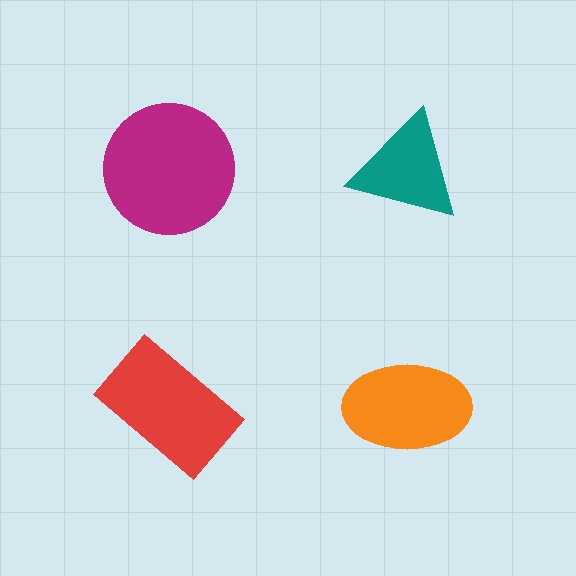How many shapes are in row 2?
2 shapes.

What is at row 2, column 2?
An orange ellipse.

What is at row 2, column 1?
A red rectangle.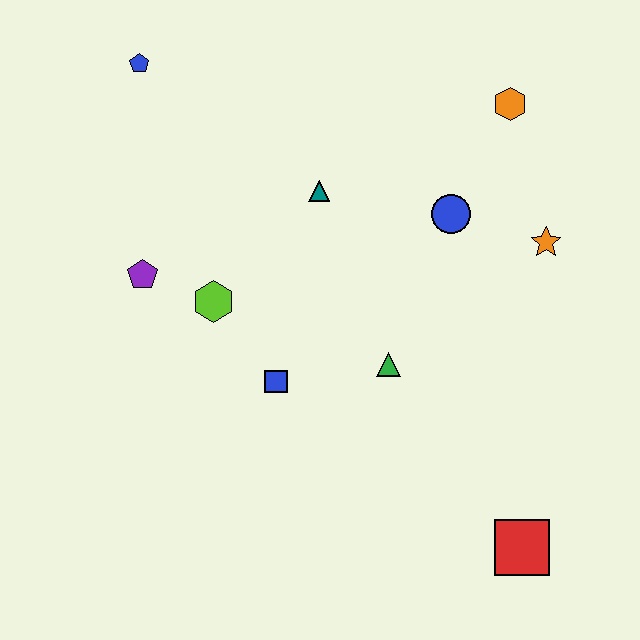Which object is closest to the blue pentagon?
The purple pentagon is closest to the blue pentagon.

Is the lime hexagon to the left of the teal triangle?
Yes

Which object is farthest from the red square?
The blue pentagon is farthest from the red square.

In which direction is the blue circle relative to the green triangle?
The blue circle is above the green triangle.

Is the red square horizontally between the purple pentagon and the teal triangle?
No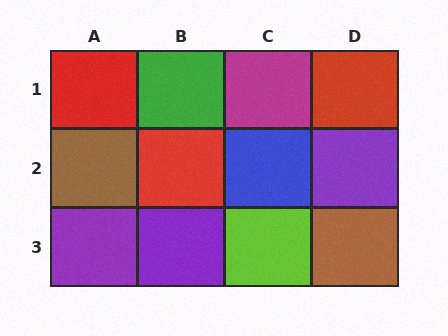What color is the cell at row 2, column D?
Purple.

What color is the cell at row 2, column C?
Blue.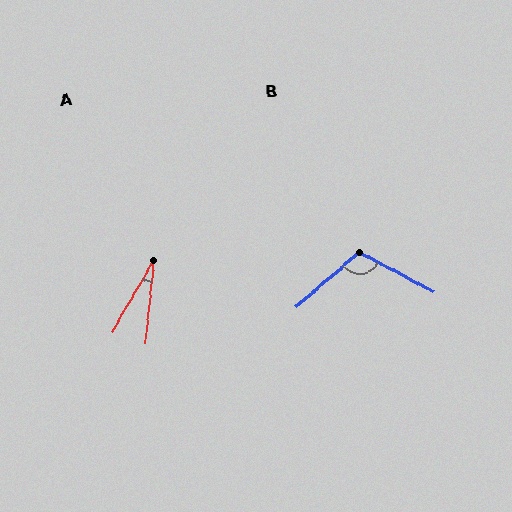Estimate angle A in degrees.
Approximately 25 degrees.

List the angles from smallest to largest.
A (25°), B (111°).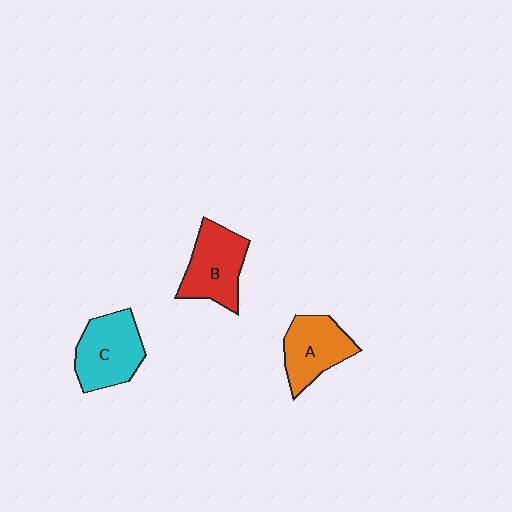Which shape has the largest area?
Shape C (cyan).